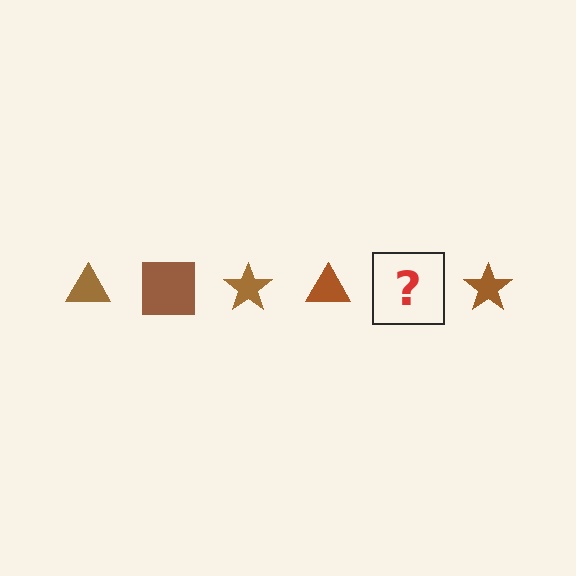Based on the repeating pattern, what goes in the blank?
The blank should be a brown square.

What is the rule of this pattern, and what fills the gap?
The rule is that the pattern cycles through triangle, square, star shapes in brown. The gap should be filled with a brown square.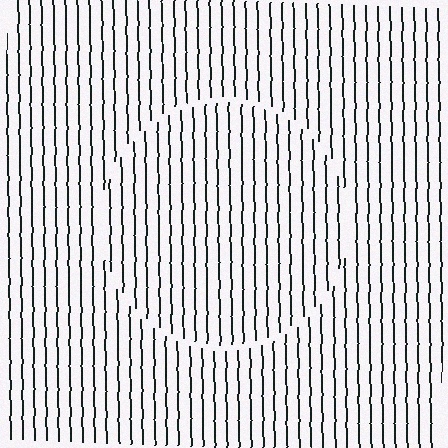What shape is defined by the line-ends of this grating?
An illusory circle. The interior of the shape contains the same grating, shifted by half a period — the contour is defined by the phase discontinuity where line-ends from the inner and outer gratings abut.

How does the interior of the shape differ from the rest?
The interior of the shape contains the same grating, shifted by half a period — the contour is defined by the phase discontinuity where line-ends from the inner and outer gratings abut.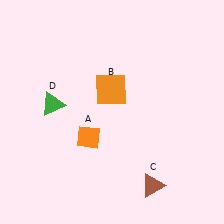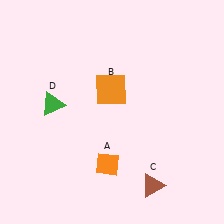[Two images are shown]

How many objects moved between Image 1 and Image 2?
1 object moved between the two images.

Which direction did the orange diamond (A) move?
The orange diamond (A) moved down.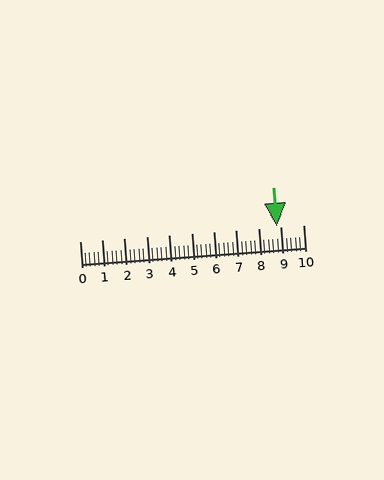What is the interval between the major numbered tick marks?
The major tick marks are spaced 1 units apart.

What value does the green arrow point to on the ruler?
The green arrow points to approximately 8.8.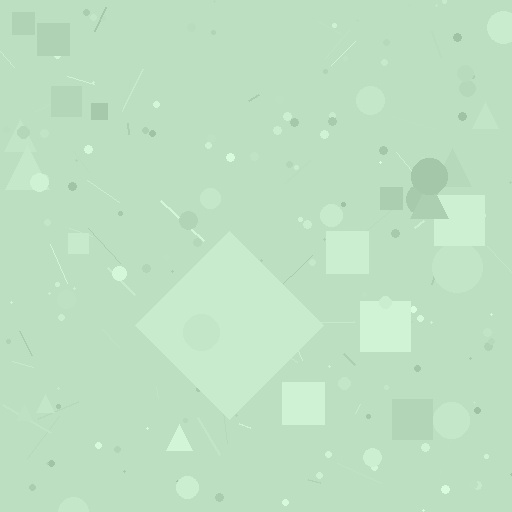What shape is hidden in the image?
A diamond is hidden in the image.